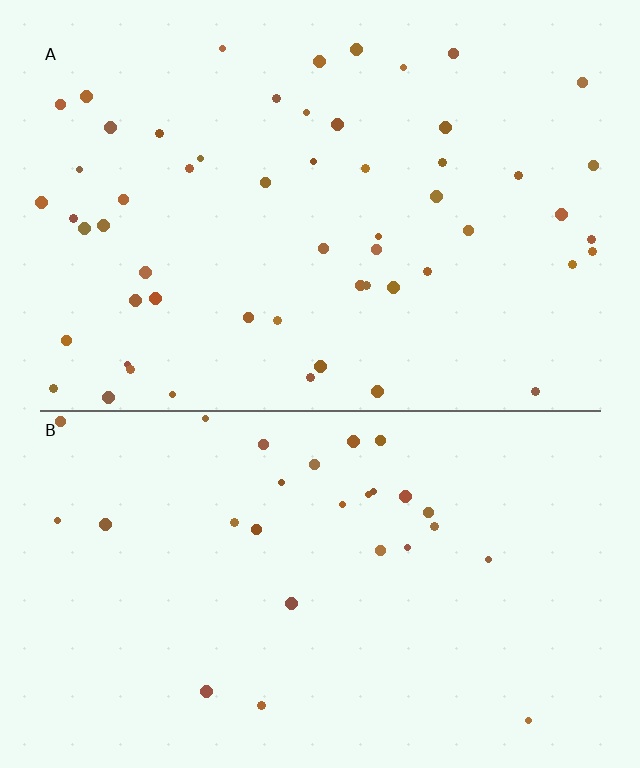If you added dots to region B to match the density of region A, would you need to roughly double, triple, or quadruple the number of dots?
Approximately double.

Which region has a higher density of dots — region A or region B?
A (the top).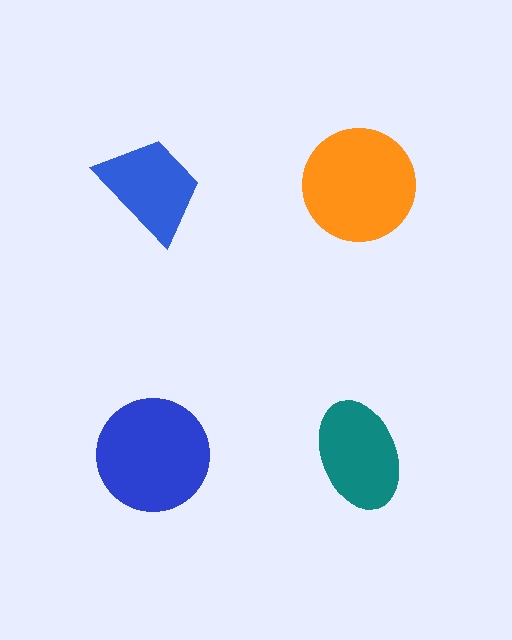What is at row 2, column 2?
A teal ellipse.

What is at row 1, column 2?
An orange circle.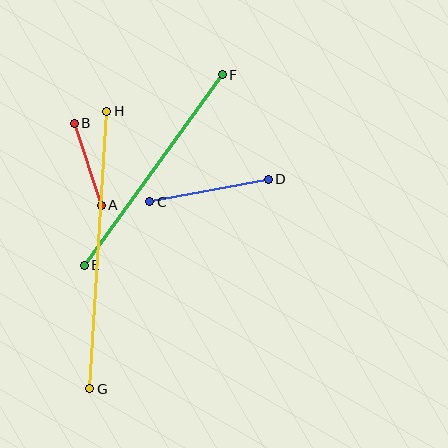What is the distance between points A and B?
The distance is approximately 86 pixels.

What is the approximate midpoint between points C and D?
The midpoint is at approximately (209, 191) pixels.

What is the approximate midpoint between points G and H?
The midpoint is at approximately (98, 250) pixels.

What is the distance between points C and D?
The distance is approximately 121 pixels.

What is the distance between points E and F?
The distance is approximately 235 pixels.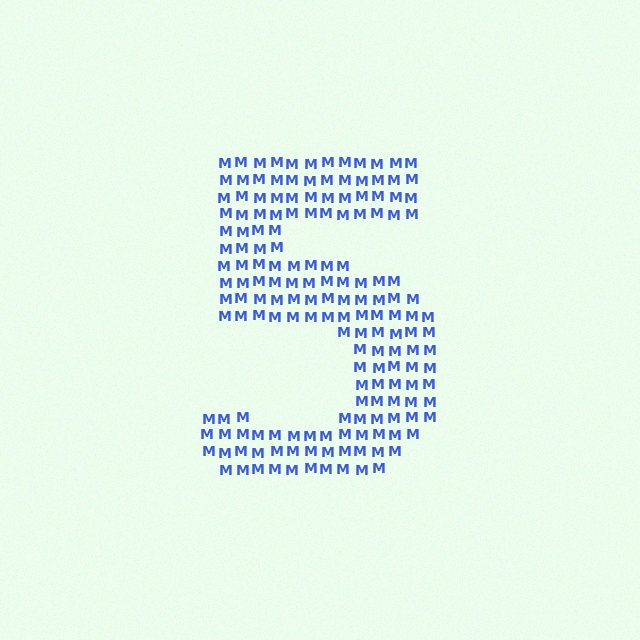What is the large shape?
The large shape is the digit 5.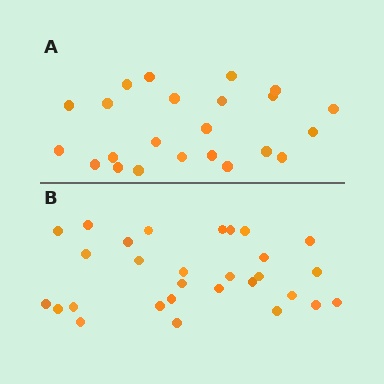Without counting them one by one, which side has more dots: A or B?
Region B (the bottom region) has more dots.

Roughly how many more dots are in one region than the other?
Region B has about 6 more dots than region A.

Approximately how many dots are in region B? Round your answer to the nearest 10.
About 30 dots. (The exact count is 29, which rounds to 30.)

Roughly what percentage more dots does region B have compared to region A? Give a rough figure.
About 25% more.